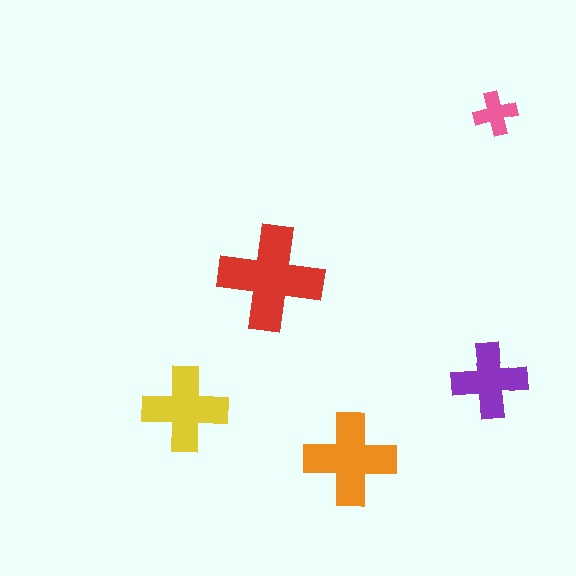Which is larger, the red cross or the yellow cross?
The red one.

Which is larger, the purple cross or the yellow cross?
The yellow one.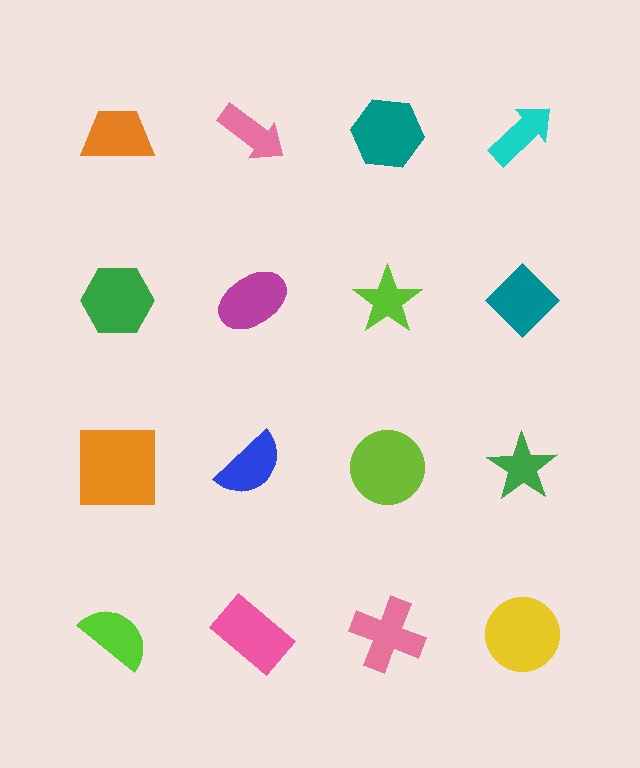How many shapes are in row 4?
4 shapes.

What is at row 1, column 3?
A teal hexagon.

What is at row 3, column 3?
A lime circle.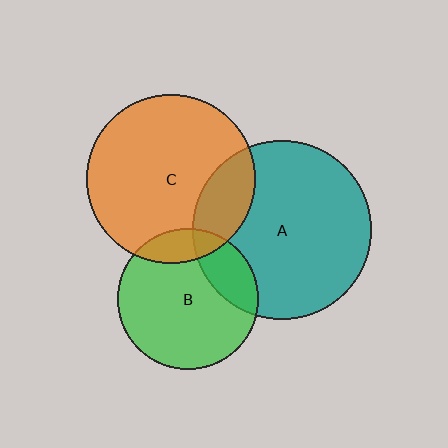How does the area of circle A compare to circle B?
Approximately 1.6 times.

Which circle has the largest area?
Circle A (teal).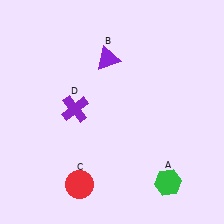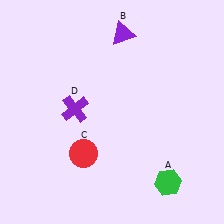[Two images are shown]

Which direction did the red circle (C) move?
The red circle (C) moved up.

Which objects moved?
The objects that moved are: the purple triangle (B), the red circle (C).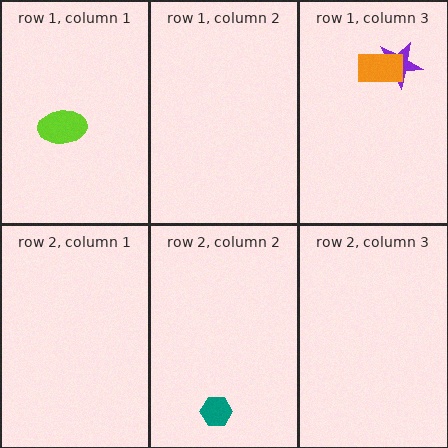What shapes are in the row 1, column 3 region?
The purple star, the orange rectangle.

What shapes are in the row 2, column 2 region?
The teal hexagon.